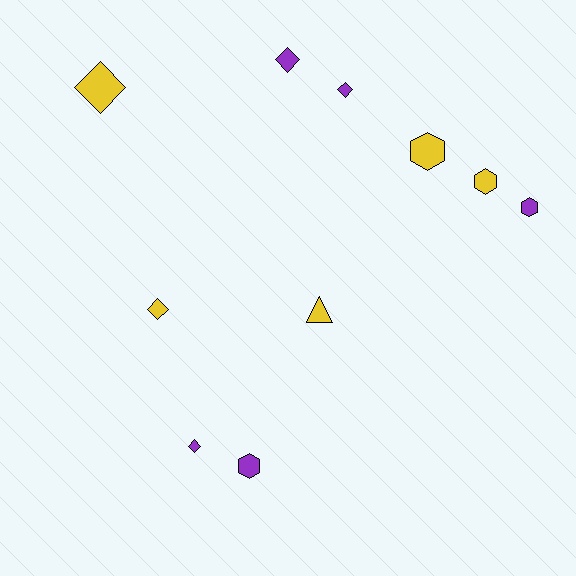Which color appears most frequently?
Yellow, with 5 objects.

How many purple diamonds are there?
There are 3 purple diamonds.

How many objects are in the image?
There are 10 objects.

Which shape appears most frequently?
Diamond, with 5 objects.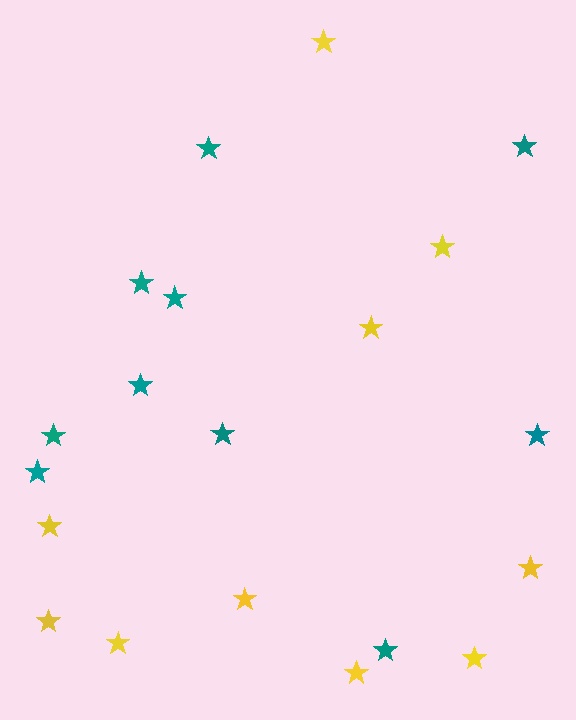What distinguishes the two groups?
There are 2 groups: one group of yellow stars (10) and one group of teal stars (10).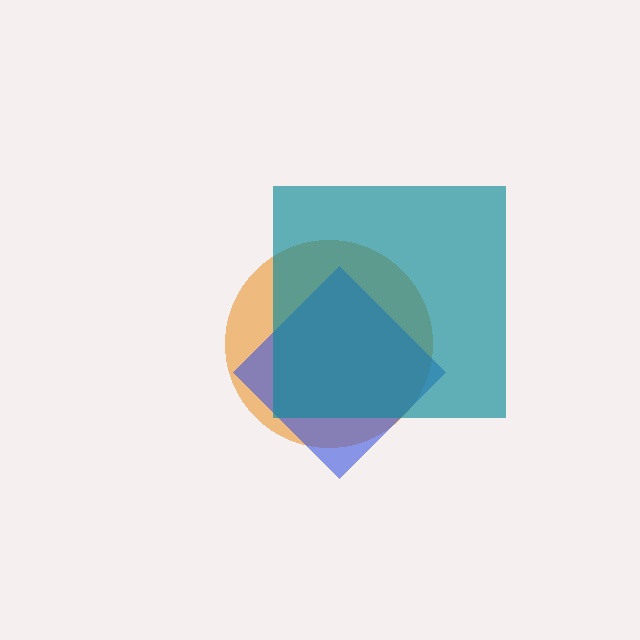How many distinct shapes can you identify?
There are 3 distinct shapes: an orange circle, a blue diamond, a teal square.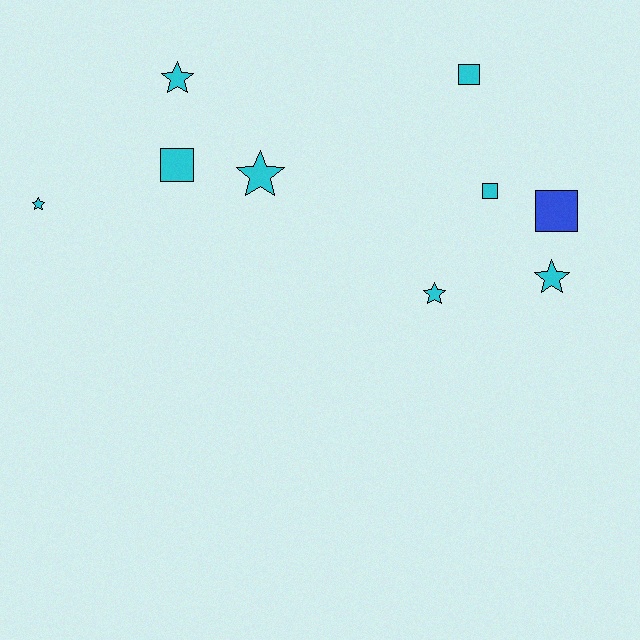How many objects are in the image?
There are 9 objects.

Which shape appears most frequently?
Star, with 5 objects.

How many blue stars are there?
There are no blue stars.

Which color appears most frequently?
Cyan, with 8 objects.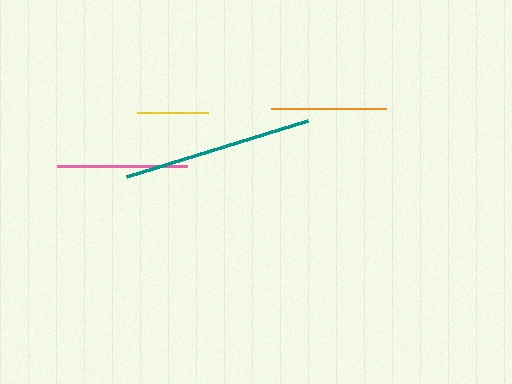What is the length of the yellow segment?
The yellow segment is approximately 71 pixels long.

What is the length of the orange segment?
The orange segment is approximately 115 pixels long.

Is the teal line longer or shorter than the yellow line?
The teal line is longer than the yellow line.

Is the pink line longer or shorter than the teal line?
The teal line is longer than the pink line.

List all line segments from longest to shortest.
From longest to shortest: teal, pink, orange, yellow.